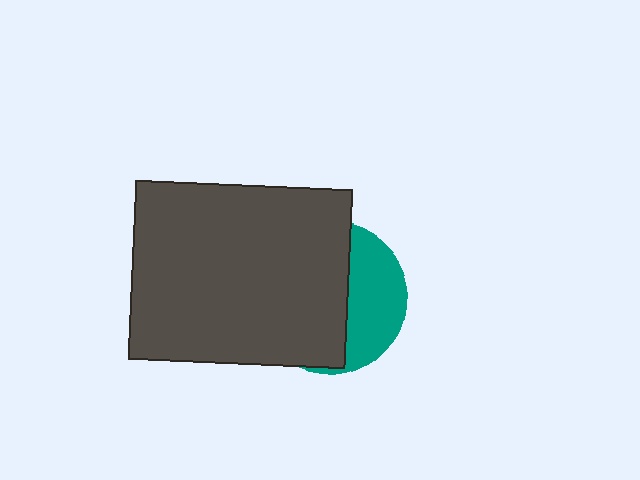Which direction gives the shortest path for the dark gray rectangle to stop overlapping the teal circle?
Moving left gives the shortest separation.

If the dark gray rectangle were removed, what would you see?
You would see the complete teal circle.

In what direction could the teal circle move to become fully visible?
The teal circle could move right. That would shift it out from behind the dark gray rectangle entirely.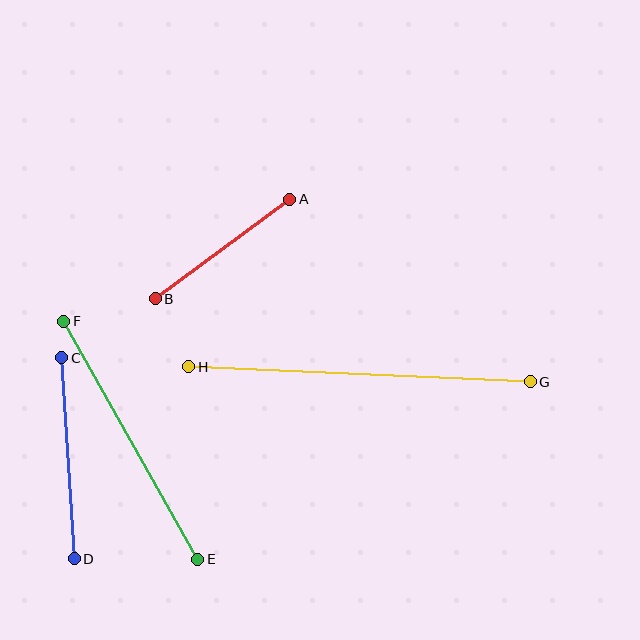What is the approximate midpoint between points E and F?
The midpoint is at approximately (131, 440) pixels.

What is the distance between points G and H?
The distance is approximately 342 pixels.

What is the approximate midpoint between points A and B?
The midpoint is at approximately (223, 249) pixels.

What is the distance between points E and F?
The distance is approximately 273 pixels.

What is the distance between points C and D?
The distance is approximately 201 pixels.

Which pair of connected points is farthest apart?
Points G and H are farthest apart.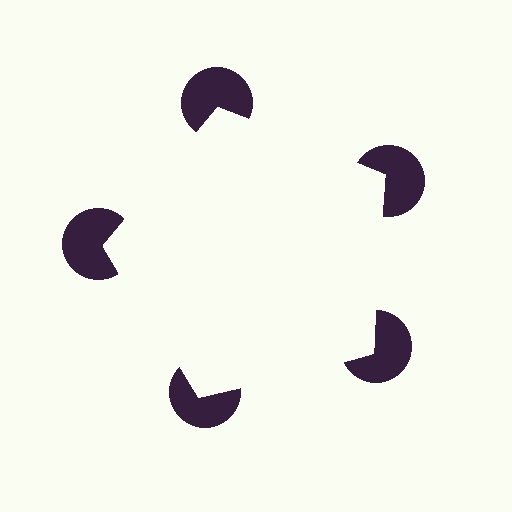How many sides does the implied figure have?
5 sides.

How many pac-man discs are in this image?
There are 5 — one at each vertex of the illusory pentagon.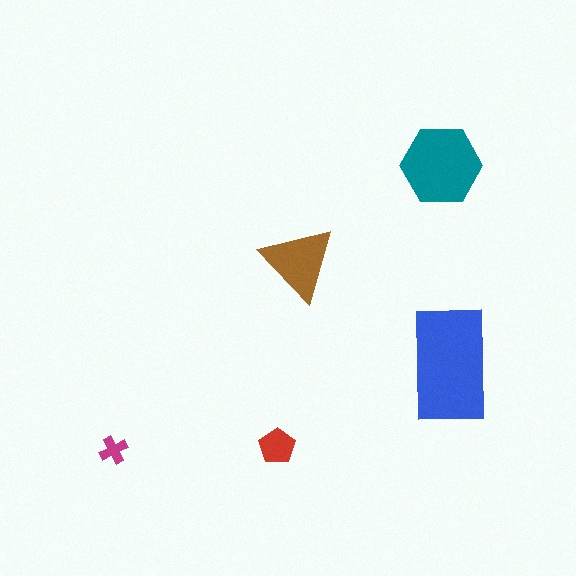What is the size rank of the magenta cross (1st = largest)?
5th.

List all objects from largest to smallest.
The blue rectangle, the teal hexagon, the brown triangle, the red pentagon, the magenta cross.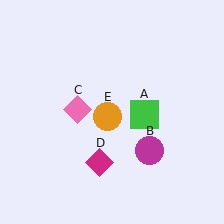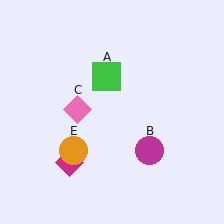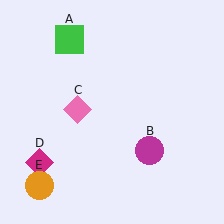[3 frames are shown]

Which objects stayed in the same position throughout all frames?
Magenta circle (object B) and pink diamond (object C) remained stationary.